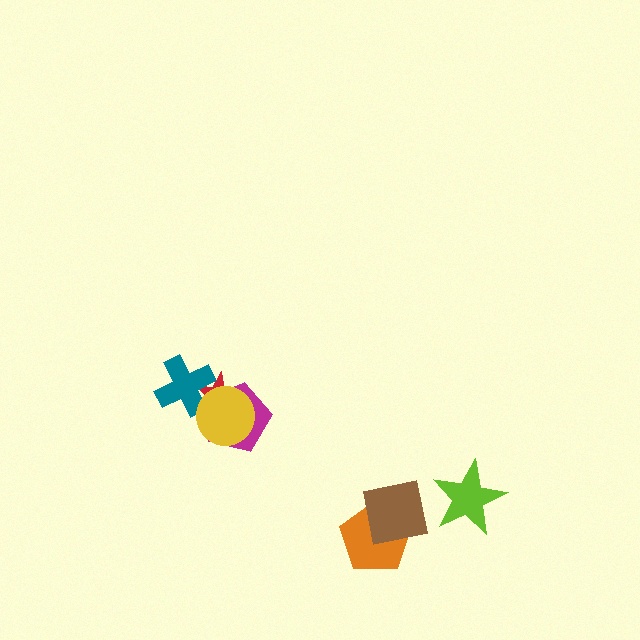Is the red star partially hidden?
Yes, it is partially covered by another shape.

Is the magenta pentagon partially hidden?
Yes, it is partially covered by another shape.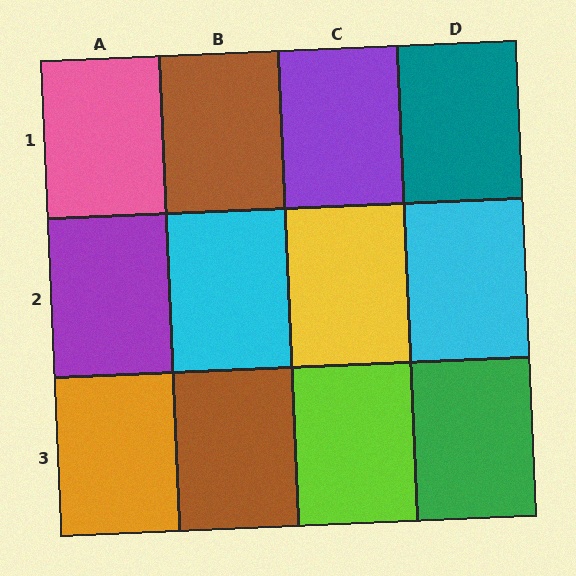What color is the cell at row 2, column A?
Purple.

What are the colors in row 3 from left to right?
Orange, brown, lime, green.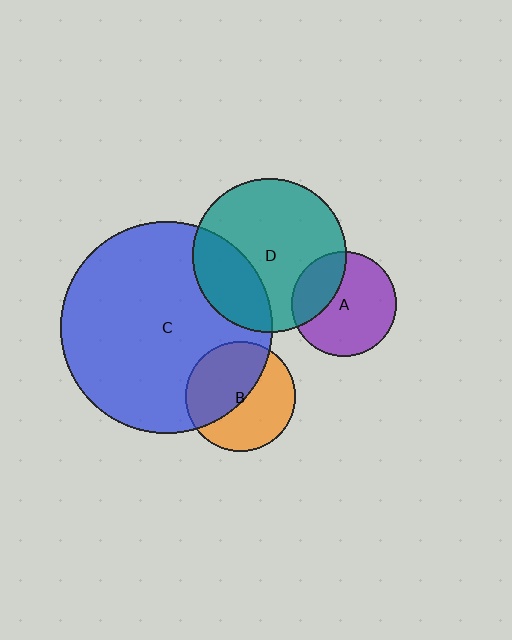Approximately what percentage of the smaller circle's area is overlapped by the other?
Approximately 25%.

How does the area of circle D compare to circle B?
Approximately 1.9 times.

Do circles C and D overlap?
Yes.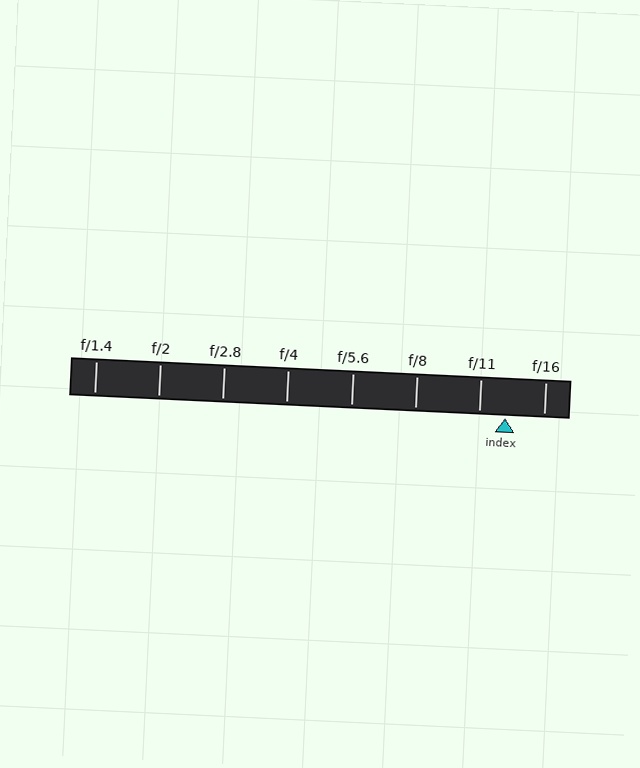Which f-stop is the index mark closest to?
The index mark is closest to f/11.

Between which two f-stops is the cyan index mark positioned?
The index mark is between f/11 and f/16.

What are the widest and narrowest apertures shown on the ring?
The widest aperture shown is f/1.4 and the narrowest is f/16.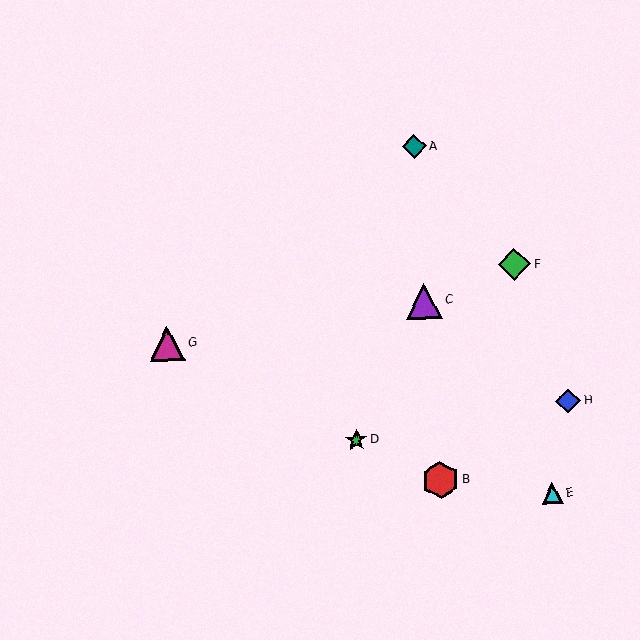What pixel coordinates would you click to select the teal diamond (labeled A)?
Click at (414, 147) to select the teal diamond A.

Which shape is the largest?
The red hexagon (labeled B) is the largest.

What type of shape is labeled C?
Shape C is a purple triangle.